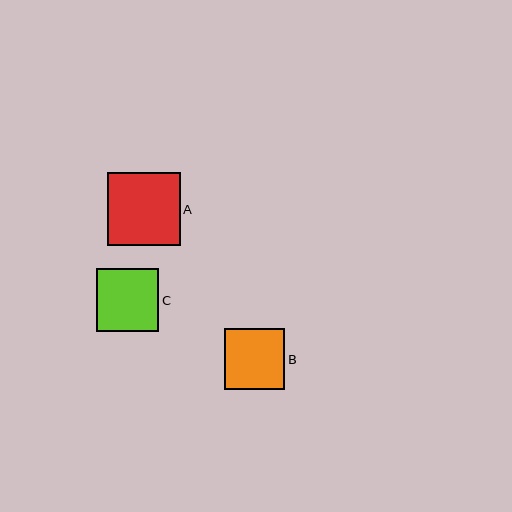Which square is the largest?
Square A is the largest with a size of approximately 73 pixels.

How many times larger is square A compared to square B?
Square A is approximately 1.2 times the size of square B.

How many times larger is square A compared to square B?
Square A is approximately 1.2 times the size of square B.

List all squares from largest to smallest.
From largest to smallest: A, C, B.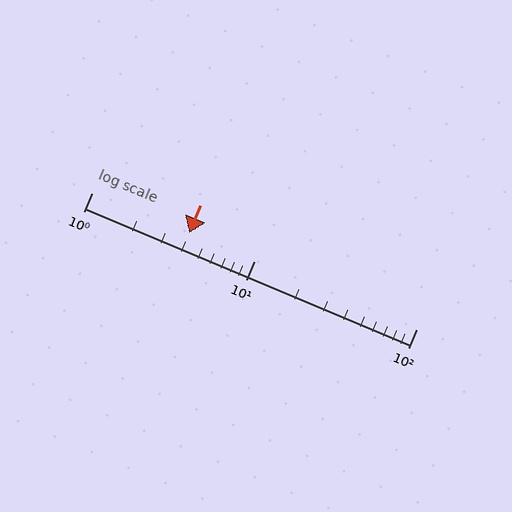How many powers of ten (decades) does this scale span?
The scale spans 2 decades, from 1 to 100.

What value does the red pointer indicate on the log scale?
The pointer indicates approximately 4.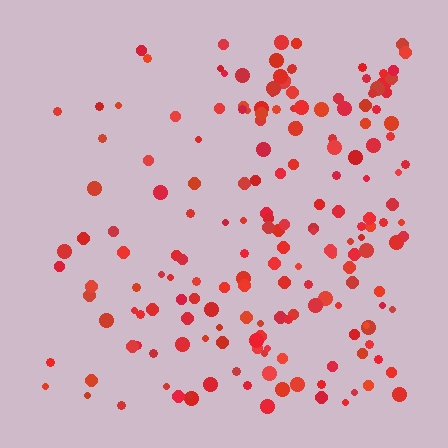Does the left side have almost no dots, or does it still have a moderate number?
Still a moderate number, just noticeably fewer than the right.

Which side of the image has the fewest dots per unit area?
The left.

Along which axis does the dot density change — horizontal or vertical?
Horizontal.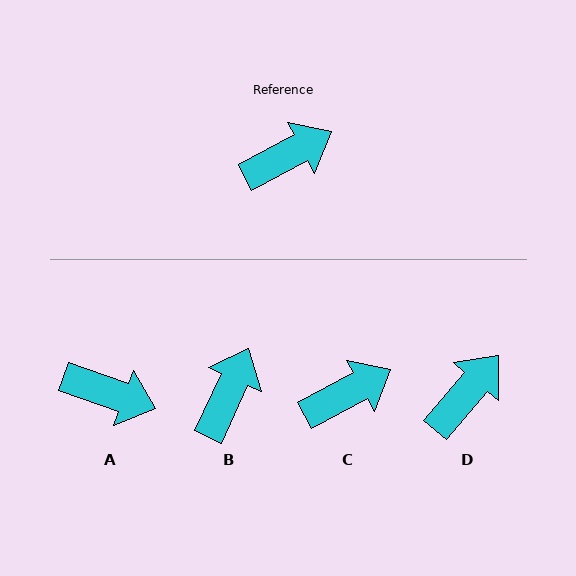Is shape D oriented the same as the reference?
No, it is off by about 22 degrees.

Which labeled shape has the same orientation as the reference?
C.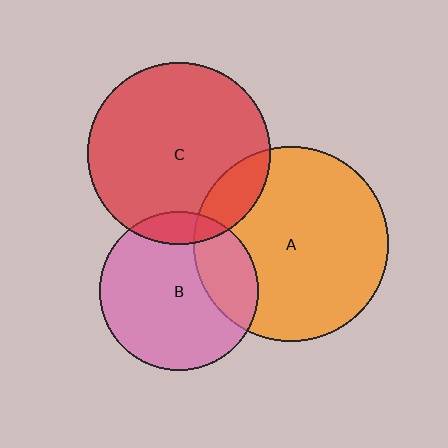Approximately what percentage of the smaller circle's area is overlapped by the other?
Approximately 25%.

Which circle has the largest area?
Circle A (orange).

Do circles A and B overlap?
Yes.